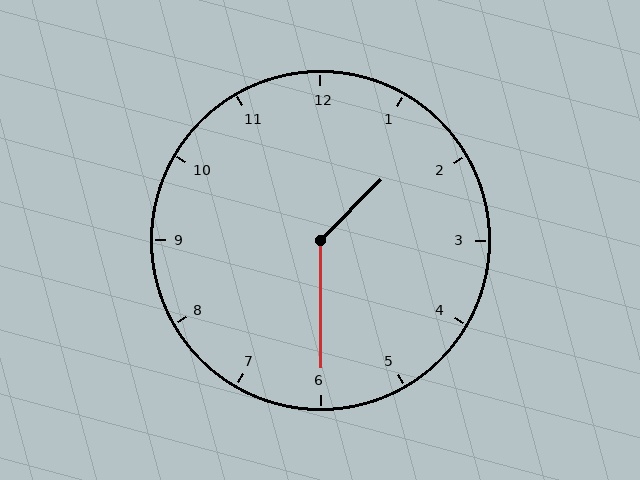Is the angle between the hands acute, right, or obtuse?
It is obtuse.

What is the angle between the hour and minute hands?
Approximately 135 degrees.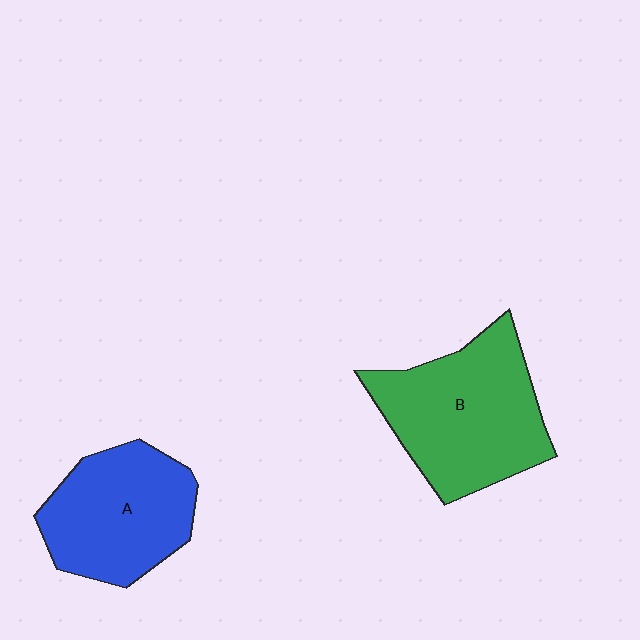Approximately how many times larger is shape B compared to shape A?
Approximately 1.2 times.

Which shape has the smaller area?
Shape A (blue).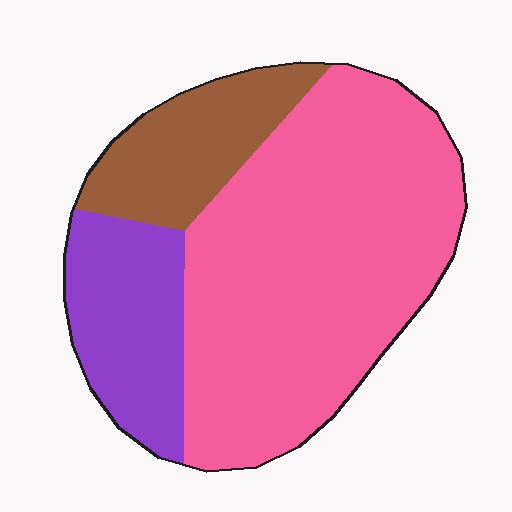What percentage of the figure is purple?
Purple covers roughly 20% of the figure.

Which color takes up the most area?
Pink, at roughly 65%.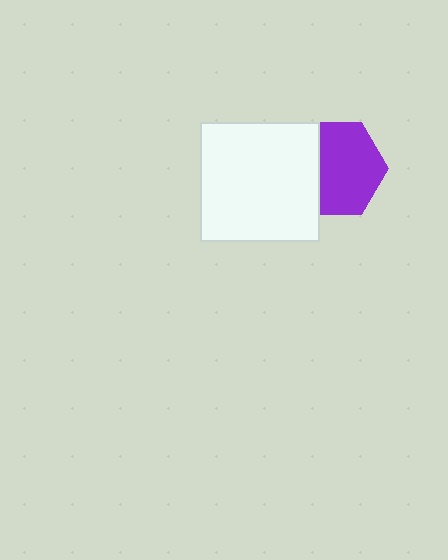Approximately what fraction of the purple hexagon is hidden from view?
Roughly 31% of the purple hexagon is hidden behind the white square.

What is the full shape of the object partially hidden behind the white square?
The partially hidden object is a purple hexagon.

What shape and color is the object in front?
The object in front is a white square.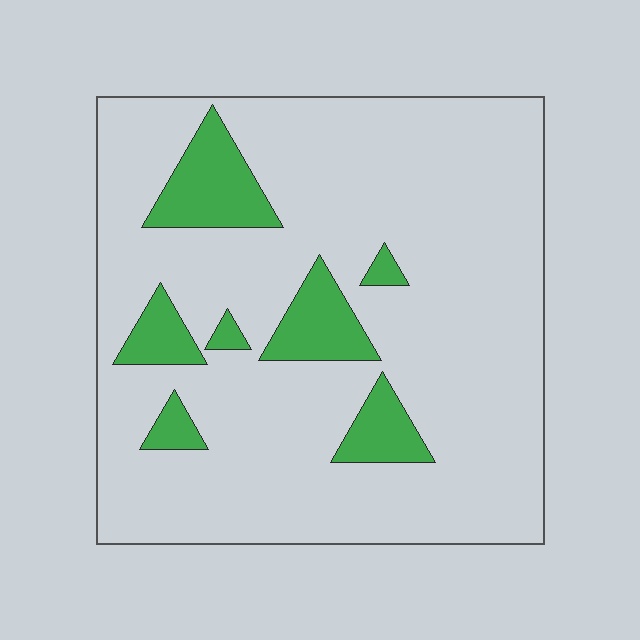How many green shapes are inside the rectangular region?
7.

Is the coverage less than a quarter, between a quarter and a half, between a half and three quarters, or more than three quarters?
Less than a quarter.